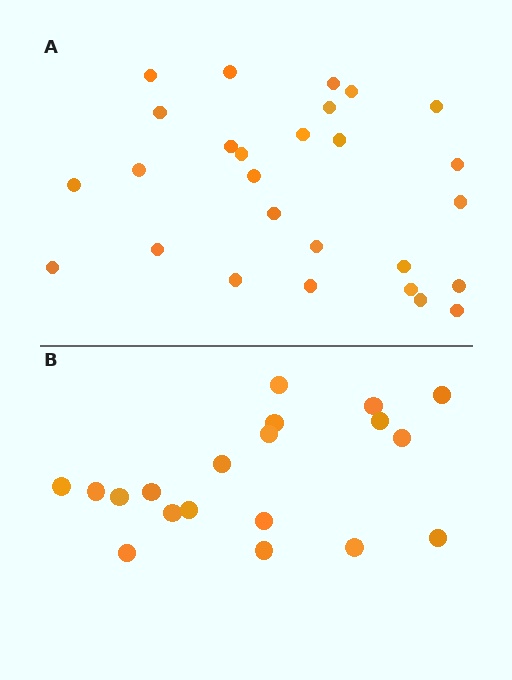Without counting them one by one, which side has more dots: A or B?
Region A (the top region) has more dots.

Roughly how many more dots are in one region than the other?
Region A has roughly 8 or so more dots than region B.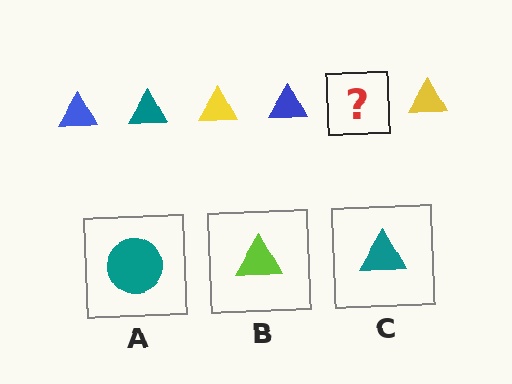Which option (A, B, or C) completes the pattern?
C.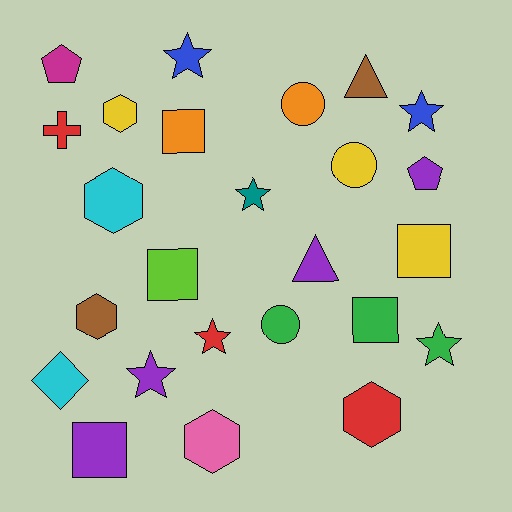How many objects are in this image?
There are 25 objects.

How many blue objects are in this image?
There are 2 blue objects.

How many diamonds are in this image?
There is 1 diamond.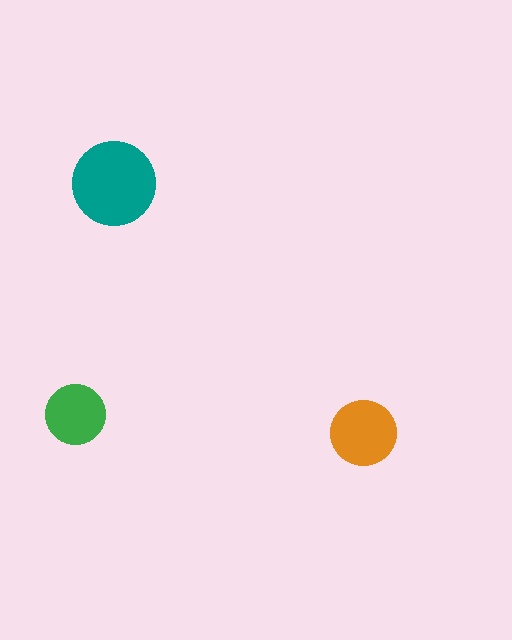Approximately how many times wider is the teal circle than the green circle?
About 1.5 times wider.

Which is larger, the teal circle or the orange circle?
The teal one.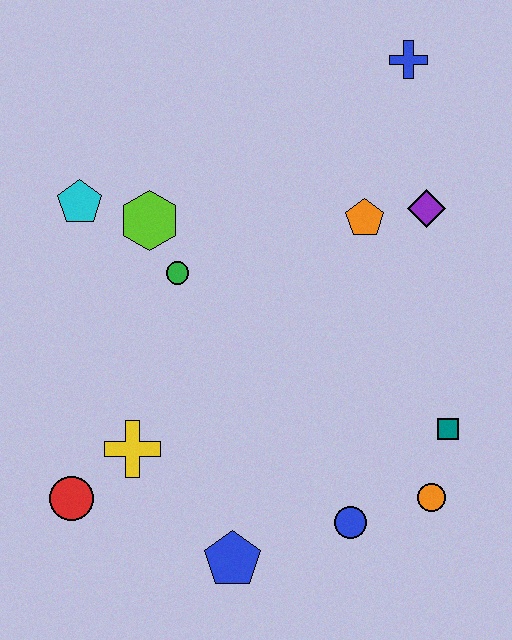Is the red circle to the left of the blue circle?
Yes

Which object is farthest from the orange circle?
The cyan pentagon is farthest from the orange circle.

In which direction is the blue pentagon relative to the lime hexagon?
The blue pentagon is below the lime hexagon.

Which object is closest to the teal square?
The orange circle is closest to the teal square.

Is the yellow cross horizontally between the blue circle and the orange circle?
No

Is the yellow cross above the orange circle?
Yes